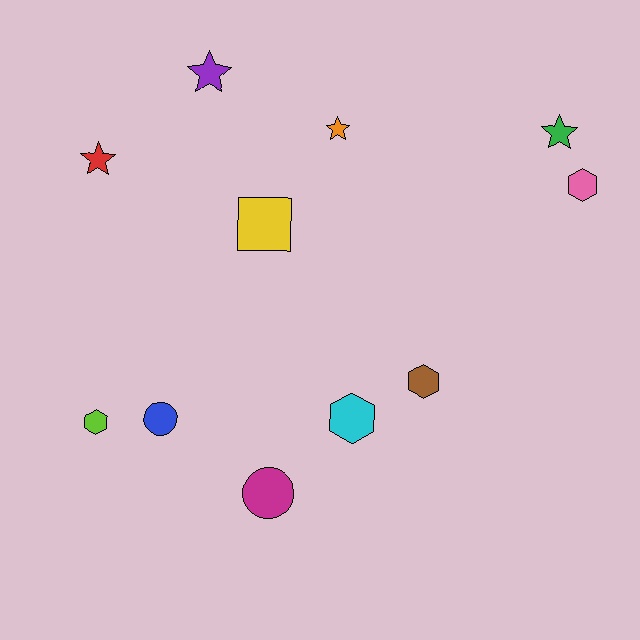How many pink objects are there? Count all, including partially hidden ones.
There is 1 pink object.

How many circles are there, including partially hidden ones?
There are 2 circles.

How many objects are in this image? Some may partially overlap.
There are 11 objects.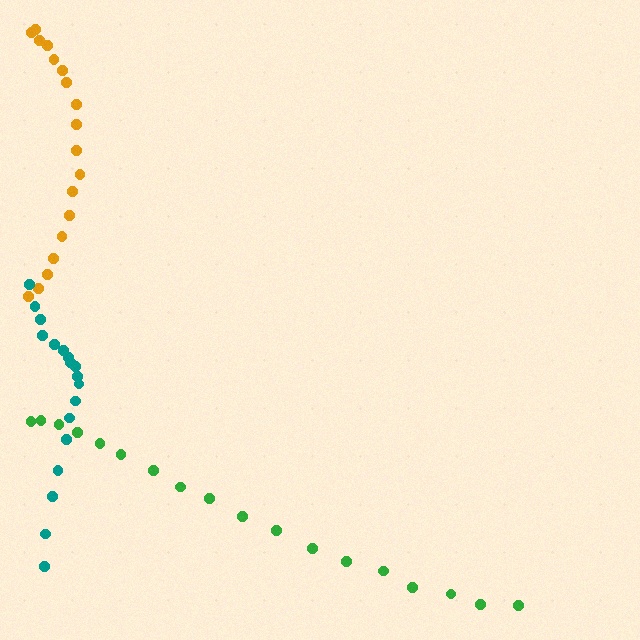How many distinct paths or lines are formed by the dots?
There are 3 distinct paths.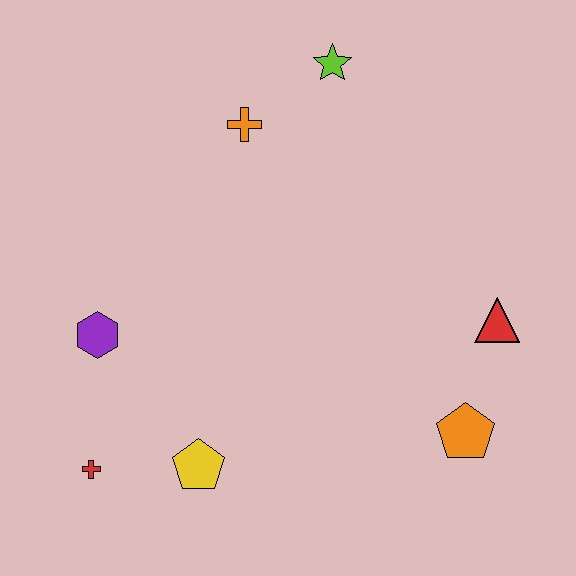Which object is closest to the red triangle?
The orange pentagon is closest to the red triangle.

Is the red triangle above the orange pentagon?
Yes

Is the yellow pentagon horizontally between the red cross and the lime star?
Yes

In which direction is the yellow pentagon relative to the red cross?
The yellow pentagon is to the right of the red cross.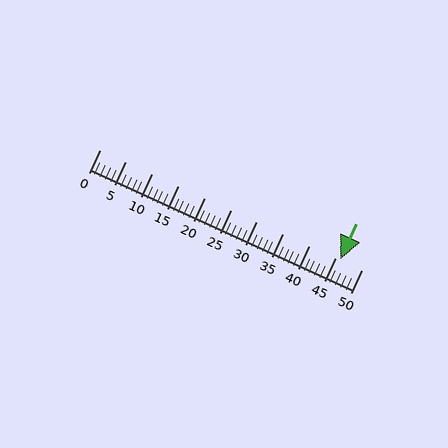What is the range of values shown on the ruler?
The ruler shows values from 0 to 50.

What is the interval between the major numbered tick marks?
The major tick marks are spaced 5 units apart.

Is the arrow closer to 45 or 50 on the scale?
The arrow is closer to 45.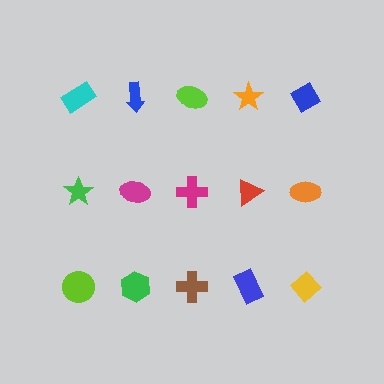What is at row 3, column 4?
A blue rectangle.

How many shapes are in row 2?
5 shapes.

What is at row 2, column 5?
An orange ellipse.